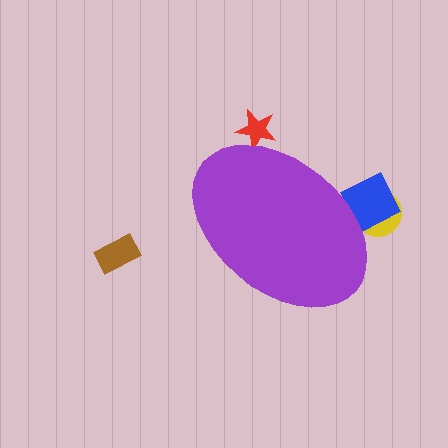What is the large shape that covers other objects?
A purple ellipse.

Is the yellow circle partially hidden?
Yes, the yellow circle is partially hidden behind the purple ellipse.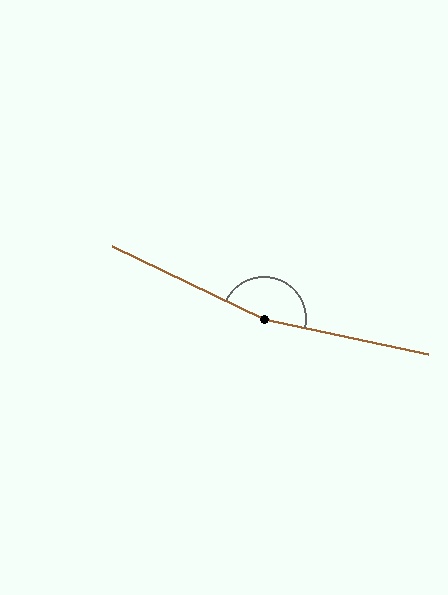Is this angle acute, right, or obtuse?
It is obtuse.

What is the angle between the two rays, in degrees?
Approximately 167 degrees.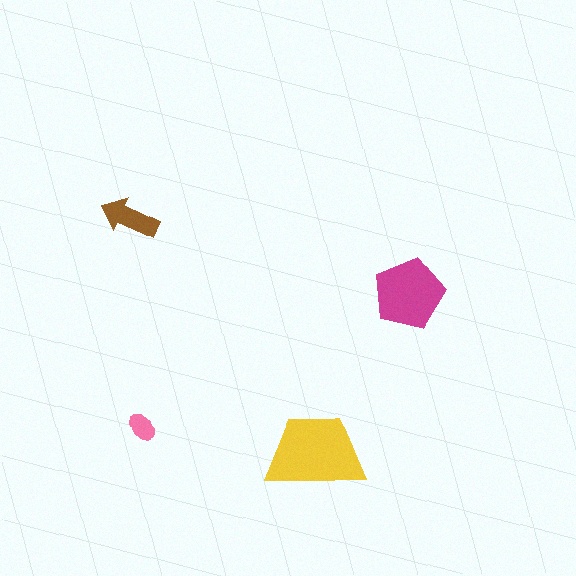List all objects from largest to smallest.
The yellow trapezoid, the magenta pentagon, the brown arrow, the pink ellipse.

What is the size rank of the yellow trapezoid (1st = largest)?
1st.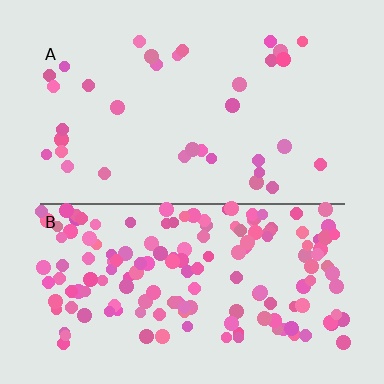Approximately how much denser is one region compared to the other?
Approximately 4.6× — region B over region A.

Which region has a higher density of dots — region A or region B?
B (the bottom).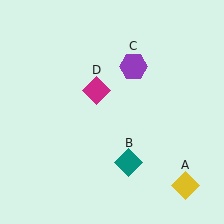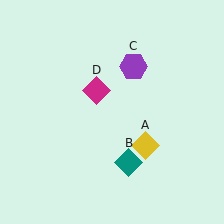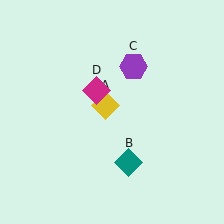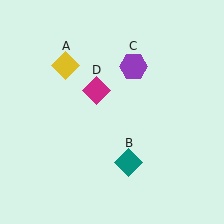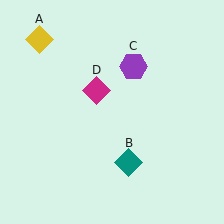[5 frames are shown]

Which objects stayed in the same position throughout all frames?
Teal diamond (object B) and purple hexagon (object C) and magenta diamond (object D) remained stationary.